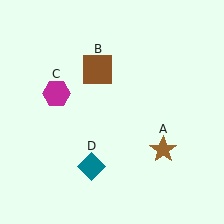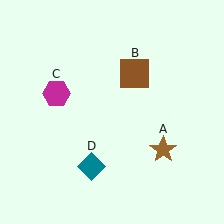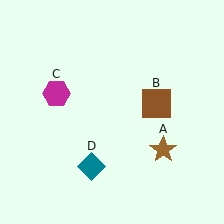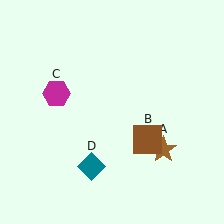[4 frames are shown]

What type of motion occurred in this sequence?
The brown square (object B) rotated clockwise around the center of the scene.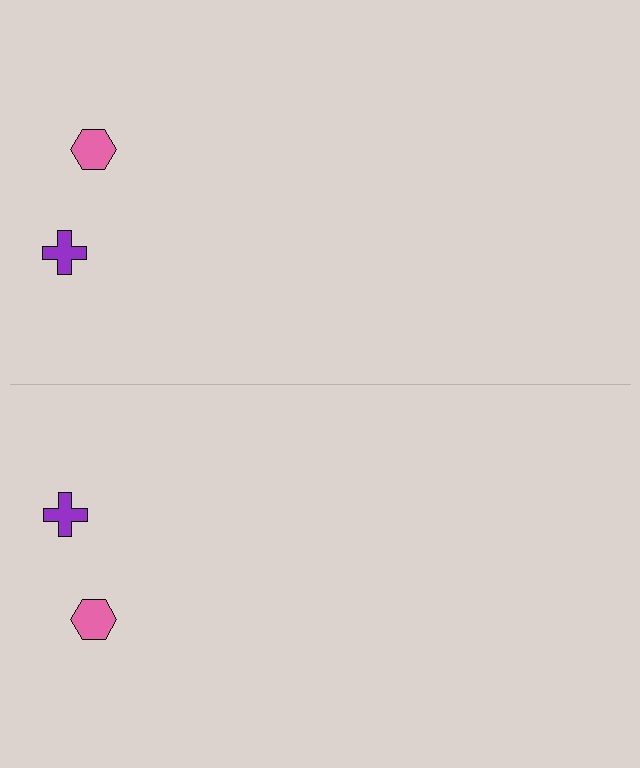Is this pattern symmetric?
Yes, this pattern has bilateral (reflection) symmetry.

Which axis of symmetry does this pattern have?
The pattern has a horizontal axis of symmetry running through the center of the image.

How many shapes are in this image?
There are 4 shapes in this image.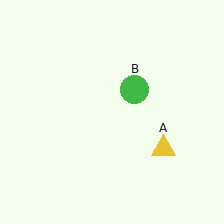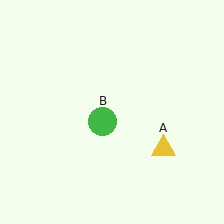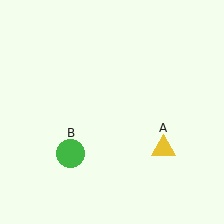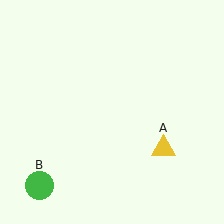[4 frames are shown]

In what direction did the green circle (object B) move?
The green circle (object B) moved down and to the left.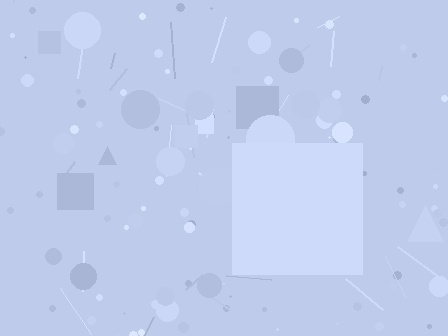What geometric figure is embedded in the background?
A square is embedded in the background.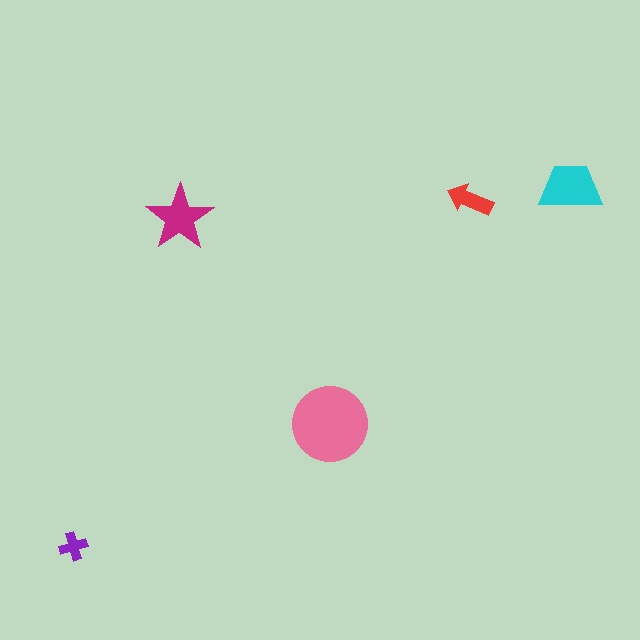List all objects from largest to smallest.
The pink circle, the cyan trapezoid, the magenta star, the red arrow, the purple cross.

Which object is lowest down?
The purple cross is bottommost.